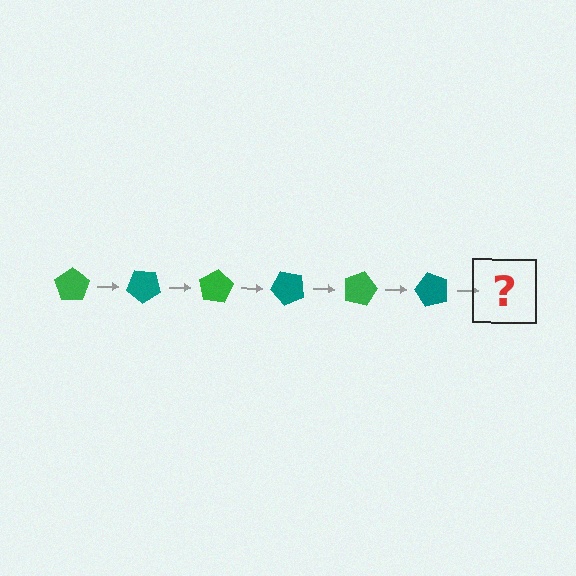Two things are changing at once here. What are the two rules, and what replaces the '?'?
The two rules are that it rotates 40 degrees each step and the color cycles through green and teal. The '?' should be a green pentagon, rotated 240 degrees from the start.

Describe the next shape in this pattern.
It should be a green pentagon, rotated 240 degrees from the start.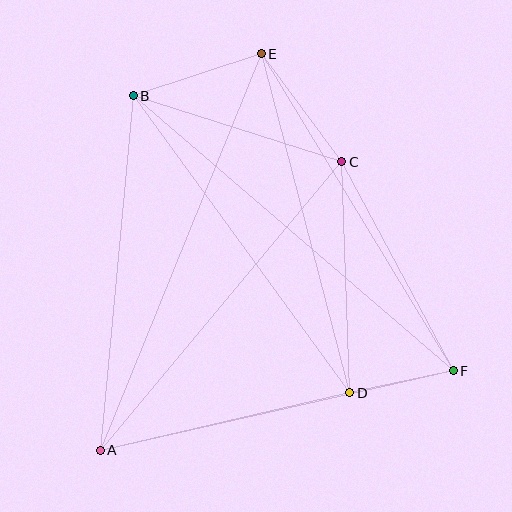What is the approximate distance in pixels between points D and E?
The distance between D and E is approximately 350 pixels.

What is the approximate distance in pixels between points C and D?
The distance between C and D is approximately 231 pixels.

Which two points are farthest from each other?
Points A and E are farthest from each other.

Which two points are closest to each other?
Points D and F are closest to each other.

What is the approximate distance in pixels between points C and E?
The distance between C and E is approximately 134 pixels.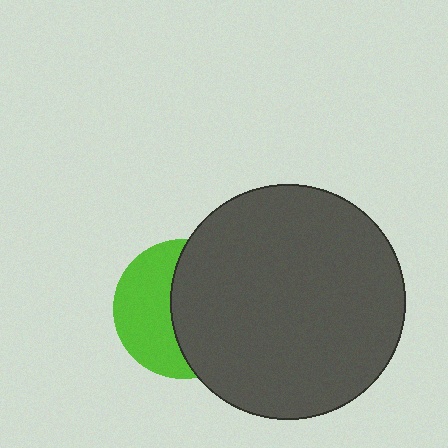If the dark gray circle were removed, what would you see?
You would see the complete lime circle.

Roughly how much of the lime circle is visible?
A small part of it is visible (roughly 45%).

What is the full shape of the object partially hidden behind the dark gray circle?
The partially hidden object is a lime circle.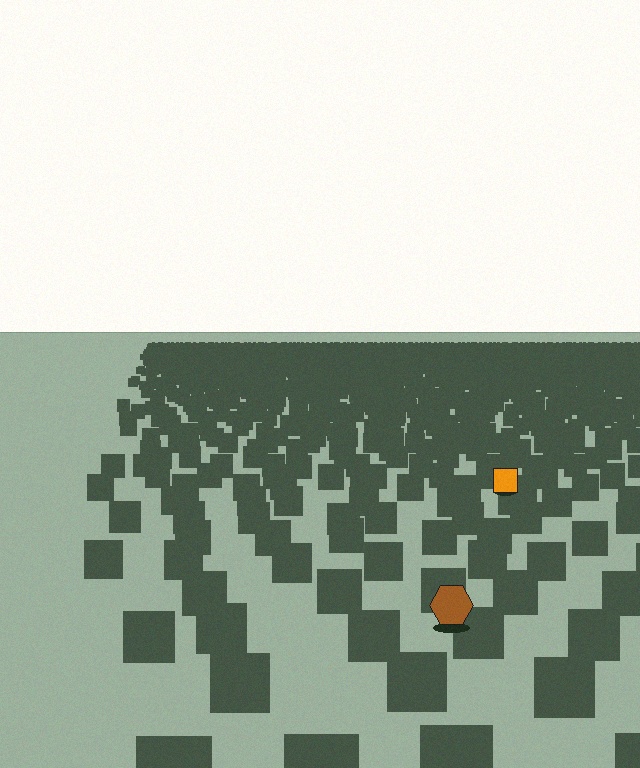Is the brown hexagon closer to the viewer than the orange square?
Yes. The brown hexagon is closer — you can tell from the texture gradient: the ground texture is coarser near it.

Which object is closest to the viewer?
The brown hexagon is closest. The texture marks near it are larger and more spread out.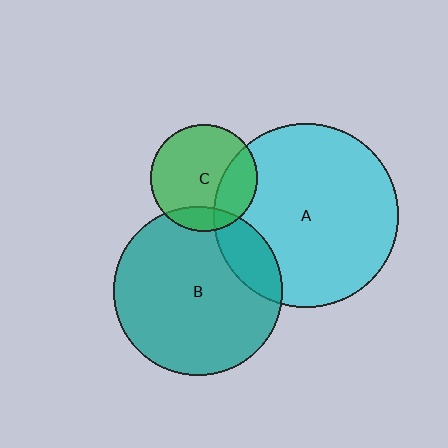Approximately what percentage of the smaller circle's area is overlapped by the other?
Approximately 15%.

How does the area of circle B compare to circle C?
Approximately 2.5 times.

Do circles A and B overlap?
Yes.